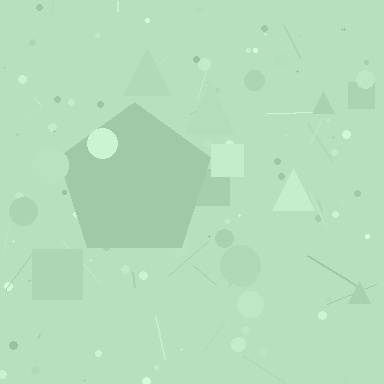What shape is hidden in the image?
A pentagon is hidden in the image.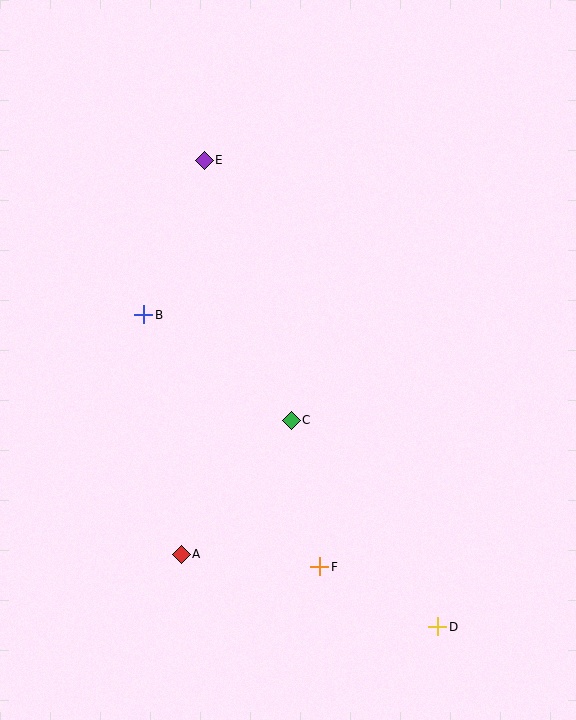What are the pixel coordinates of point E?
Point E is at (204, 160).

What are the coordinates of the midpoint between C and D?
The midpoint between C and D is at (364, 523).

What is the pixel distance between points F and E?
The distance between F and E is 423 pixels.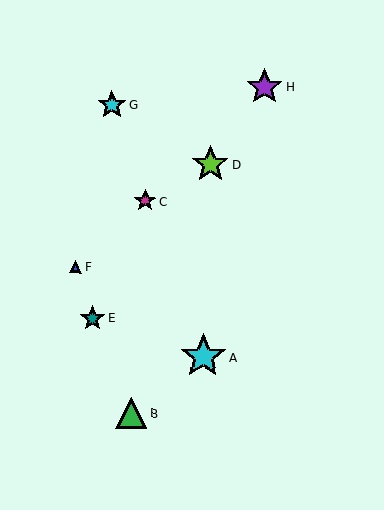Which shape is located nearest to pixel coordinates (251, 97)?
The purple star (labeled H) at (265, 87) is nearest to that location.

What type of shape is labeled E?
Shape E is a teal star.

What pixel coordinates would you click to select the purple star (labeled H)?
Click at (265, 87) to select the purple star H.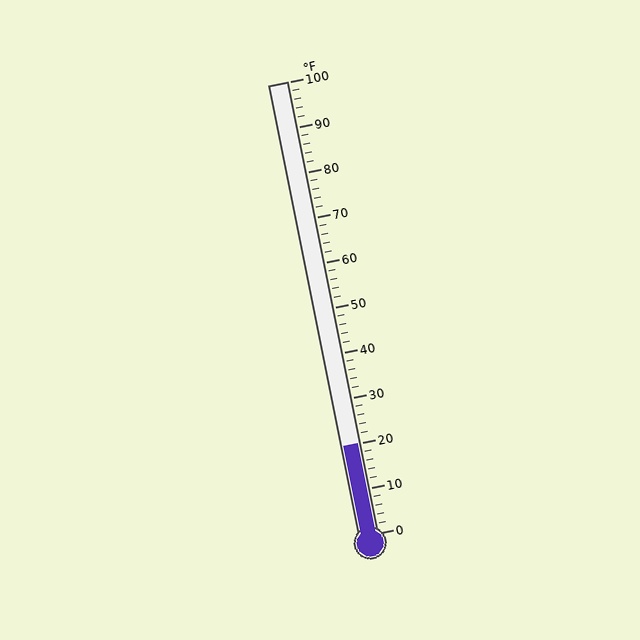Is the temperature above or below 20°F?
The temperature is at 20°F.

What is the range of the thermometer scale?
The thermometer scale ranges from 0°F to 100°F.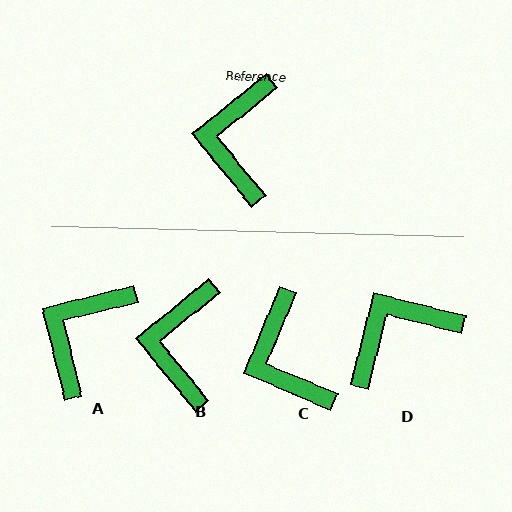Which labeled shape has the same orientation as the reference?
B.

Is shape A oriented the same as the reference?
No, it is off by about 25 degrees.